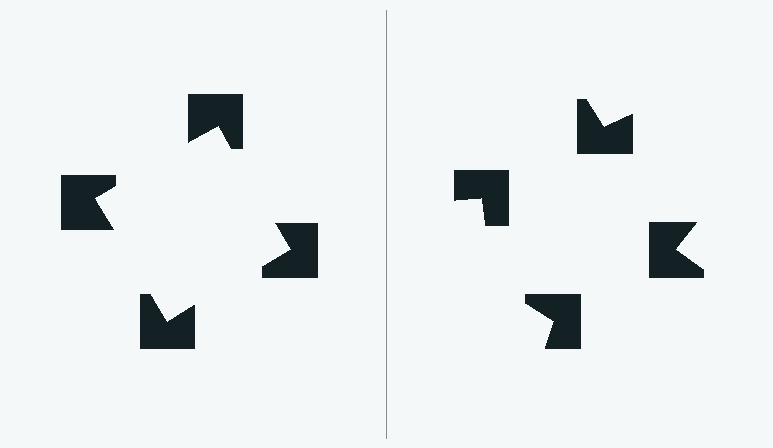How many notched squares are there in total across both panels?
8 — 4 on each side.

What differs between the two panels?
The notched squares are positioned identically on both sides; only the wedge orientations differ. On the left they align to a square; on the right they are misaligned.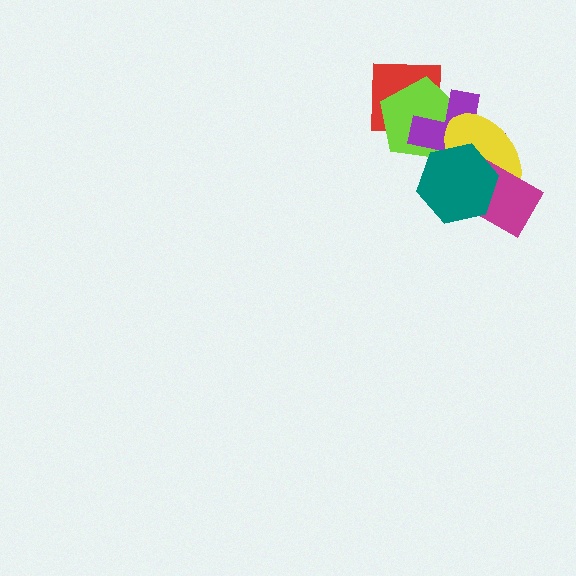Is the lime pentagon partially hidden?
Yes, it is partially covered by another shape.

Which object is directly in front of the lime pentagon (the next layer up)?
The purple cross is directly in front of the lime pentagon.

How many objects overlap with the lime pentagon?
4 objects overlap with the lime pentagon.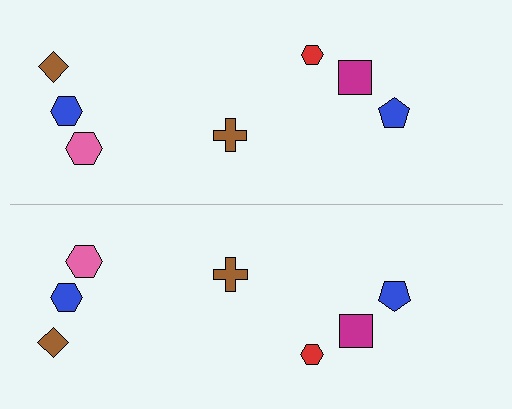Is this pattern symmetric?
Yes, this pattern has bilateral (reflection) symmetry.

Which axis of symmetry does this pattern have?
The pattern has a horizontal axis of symmetry running through the center of the image.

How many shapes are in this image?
There are 14 shapes in this image.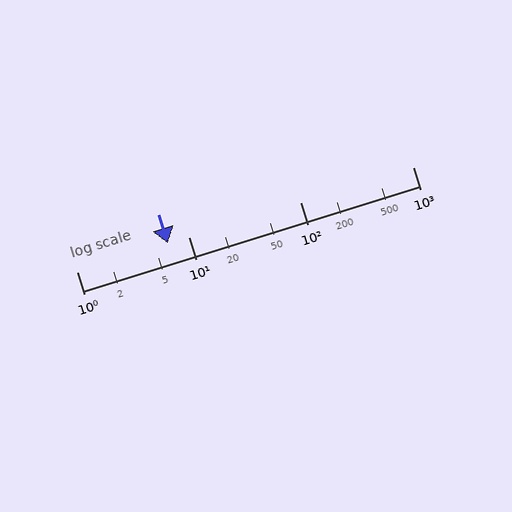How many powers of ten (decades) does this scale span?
The scale spans 3 decades, from 1 to 1000.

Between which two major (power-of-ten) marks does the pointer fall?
The pointer is between 1 and 10.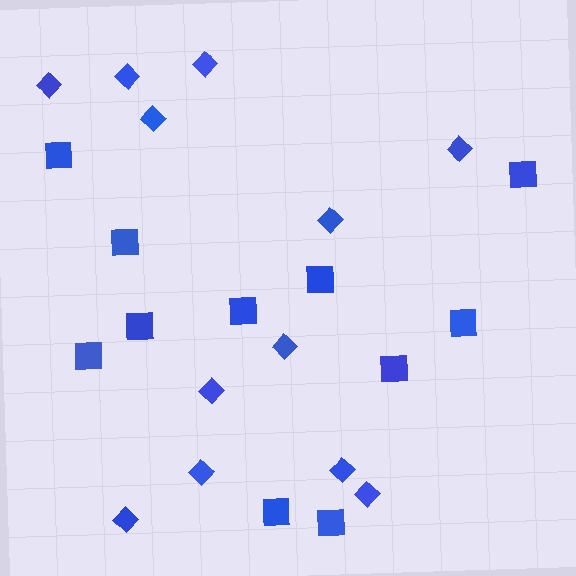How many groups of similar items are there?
There are 2 groups: one group of squares (11) and one group of diamonds (12).